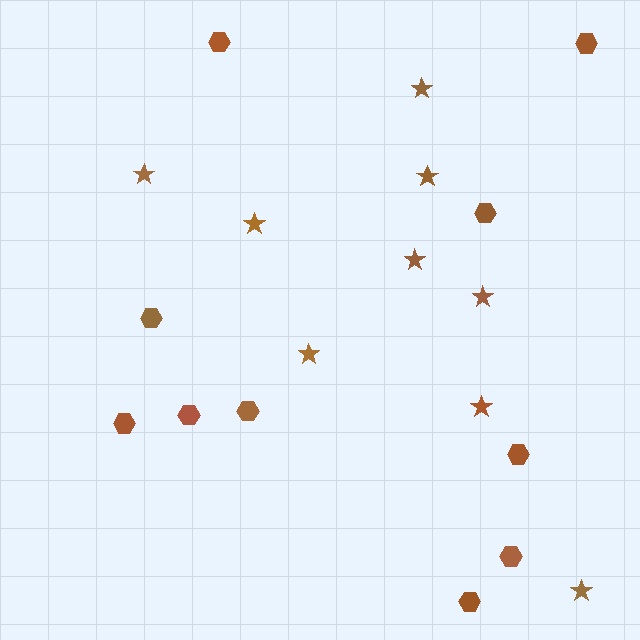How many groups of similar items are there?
There are 2 groups: one group of hexagons (10) and one group of stars (9).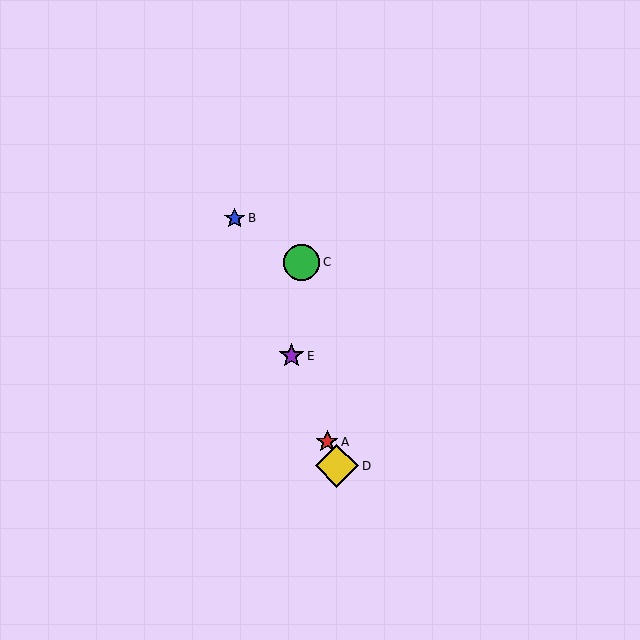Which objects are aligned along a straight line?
Objects A, B, D, E are aligned along a straight line.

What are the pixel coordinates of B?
Object B is at (235, 219).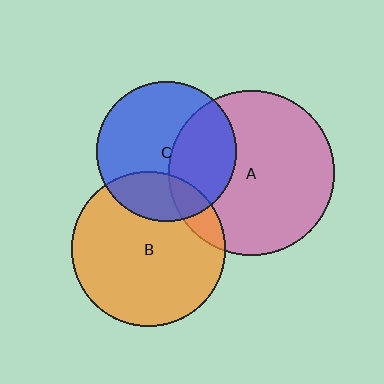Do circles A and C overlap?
Yes.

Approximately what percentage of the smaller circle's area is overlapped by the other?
Approximately 35%.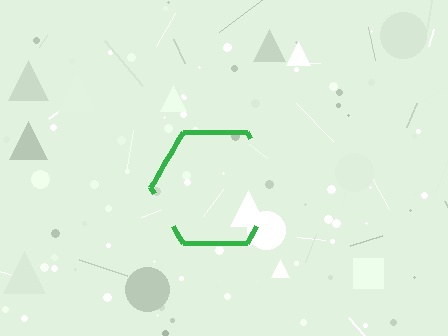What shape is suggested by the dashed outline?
The dashed outline suggests a hexagon.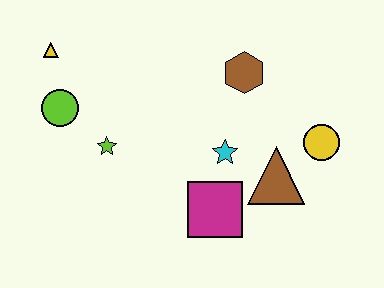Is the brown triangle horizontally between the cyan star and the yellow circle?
Yes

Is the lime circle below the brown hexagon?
Yes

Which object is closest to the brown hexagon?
The cyan star is closest to the brown hexagon.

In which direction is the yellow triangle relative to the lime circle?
The yellow triangle is above the lime circle.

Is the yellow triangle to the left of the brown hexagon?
Yes